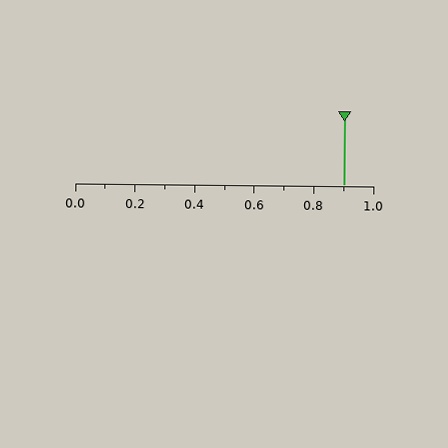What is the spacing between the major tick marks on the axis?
The major ticks are spaced 0.2 apart.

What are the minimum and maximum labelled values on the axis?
The axis runs from 0.0 to 1.0.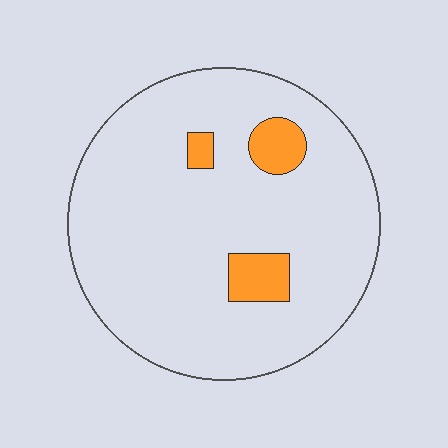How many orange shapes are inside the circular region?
3.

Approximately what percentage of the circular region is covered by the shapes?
Approximately 10%.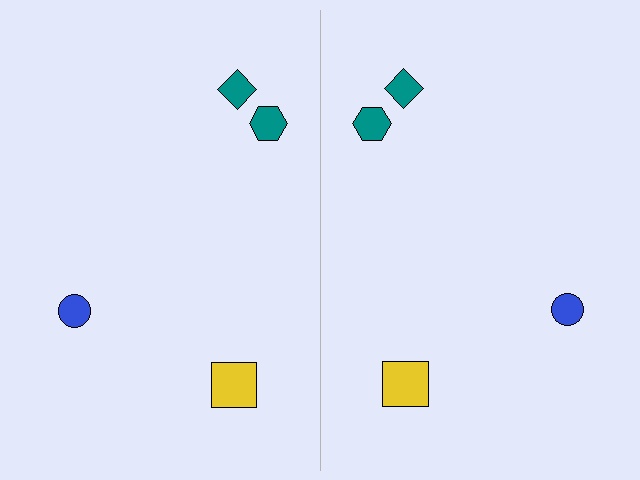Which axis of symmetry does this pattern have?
The pattern has a vertical axis of symmetry running through the center of the image.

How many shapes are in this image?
There are 8 shapes in this image.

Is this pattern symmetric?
Yes, this pattern has bilateral (reflection) symmetry.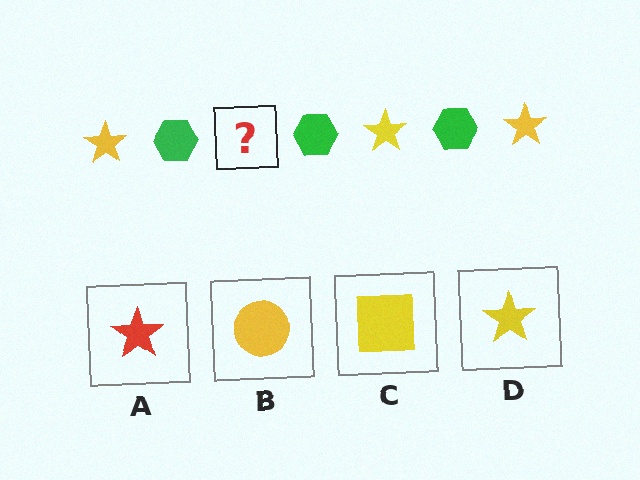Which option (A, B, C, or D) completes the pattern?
D.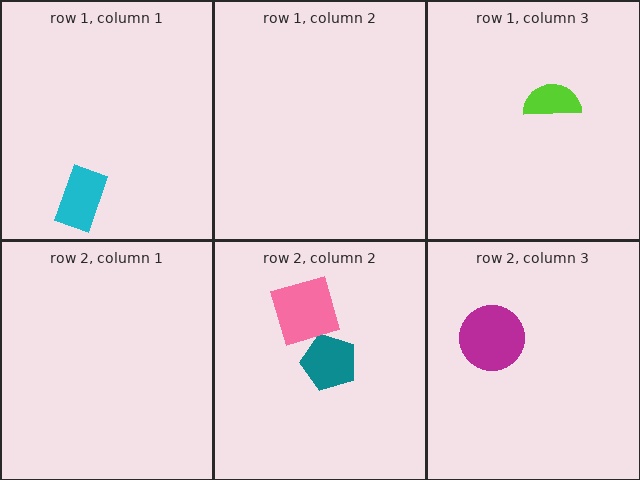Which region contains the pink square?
The row 2, column 2 region.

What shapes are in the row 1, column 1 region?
The cyan rectangle.